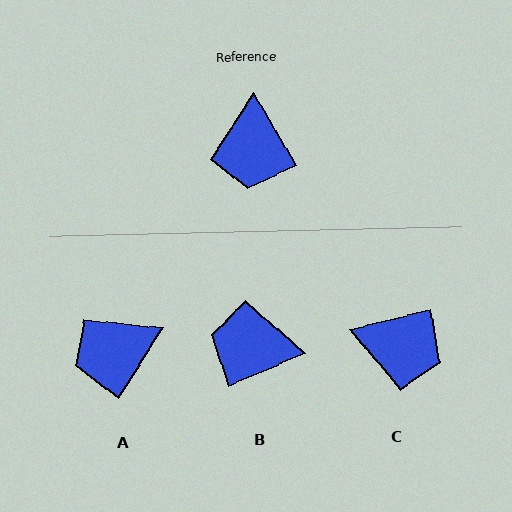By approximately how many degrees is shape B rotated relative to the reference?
Approximately 98 degrees clockwise.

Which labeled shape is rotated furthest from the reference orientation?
B, about 98 degrees away.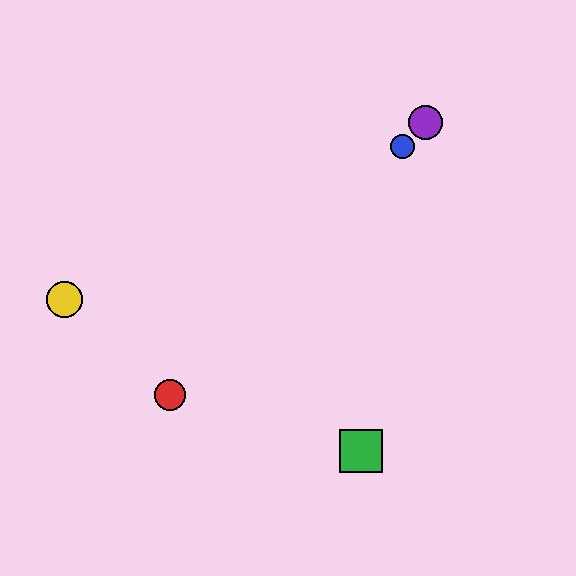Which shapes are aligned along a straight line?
The red circle, the blue circle, the purple circle are aligned along a straight line.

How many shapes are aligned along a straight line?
3 shapes (the red circle, the blue circle, the purple circle) are aligned along a straight line.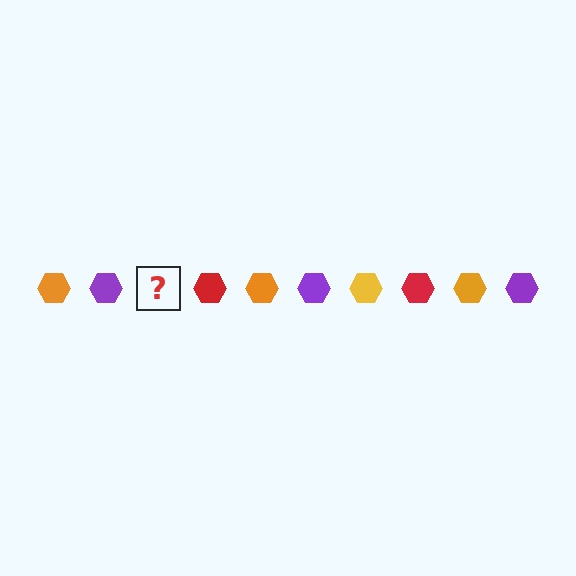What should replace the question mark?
The question mark should be replaced with a yellow hexagon.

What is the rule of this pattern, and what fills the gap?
The rule is that the pattern cycles through orange, purple, yellow, red hexagons. The gap should be filled with a yellow hexagon.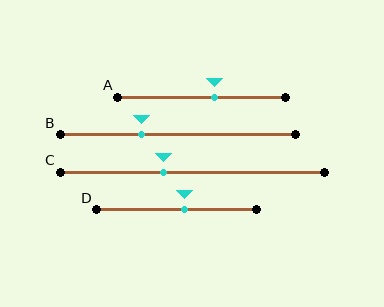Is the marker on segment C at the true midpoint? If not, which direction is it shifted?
No, the marker on segment C is shifted to the left by about 11% of the segment length.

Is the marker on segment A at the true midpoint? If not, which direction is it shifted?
No, the marker on segment A is shifted to the right by about 7% of the segment length.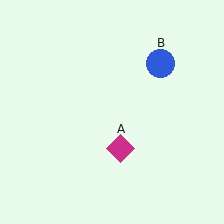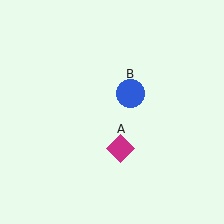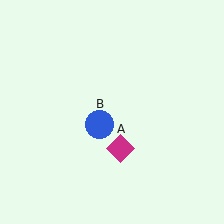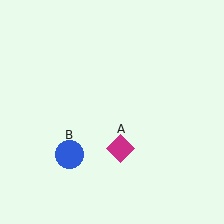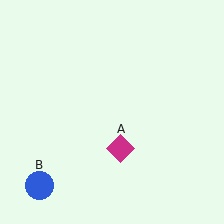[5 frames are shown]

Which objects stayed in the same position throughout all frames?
Magenta diamond (object A) remained stationary.